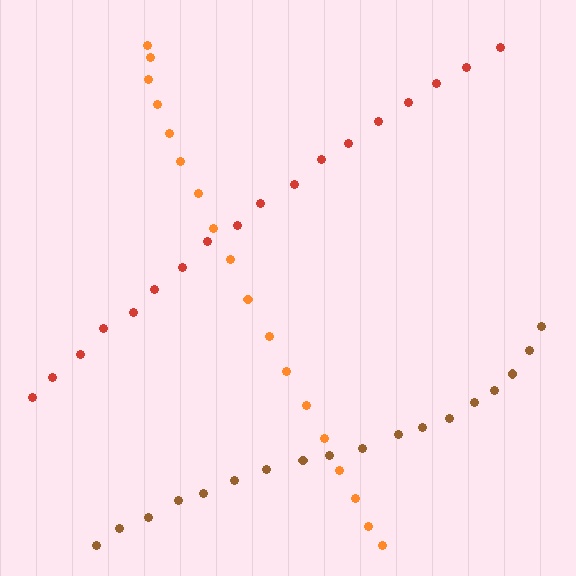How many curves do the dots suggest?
There are 3 distinct paths.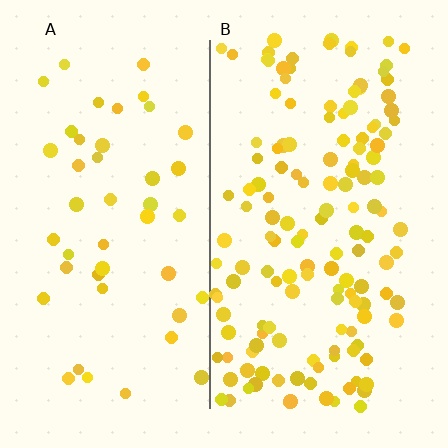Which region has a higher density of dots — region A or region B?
B (the right).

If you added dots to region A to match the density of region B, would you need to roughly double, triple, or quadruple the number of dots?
Approximately triple.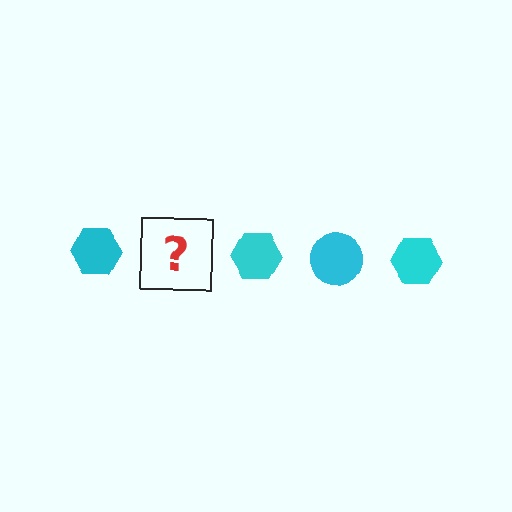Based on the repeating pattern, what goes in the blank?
The blank should be a cyan circle.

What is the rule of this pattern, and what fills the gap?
The rule is that the pattern cycles through hexagon, circle shapes in cyan. The gap should be filled with a cyan circle.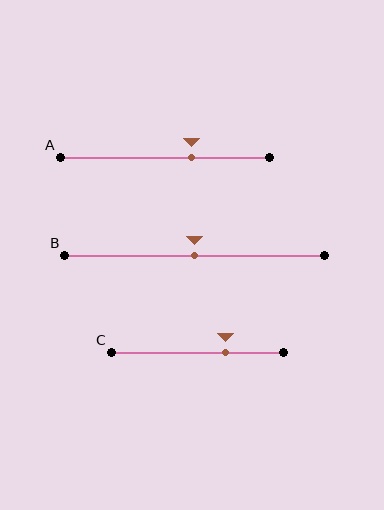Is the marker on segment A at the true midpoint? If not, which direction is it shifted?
No, the marker on segment A is shifted to the right by about 13% of the segment length.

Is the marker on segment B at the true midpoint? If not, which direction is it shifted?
Yes, the marker on segment B is at the true midpoint.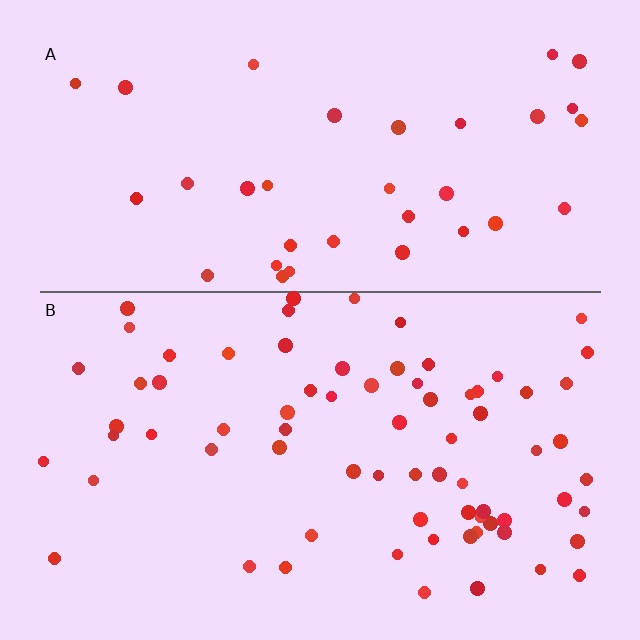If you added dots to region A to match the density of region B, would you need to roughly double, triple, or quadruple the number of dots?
Approximately double.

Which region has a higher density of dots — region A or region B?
B (the bottom).